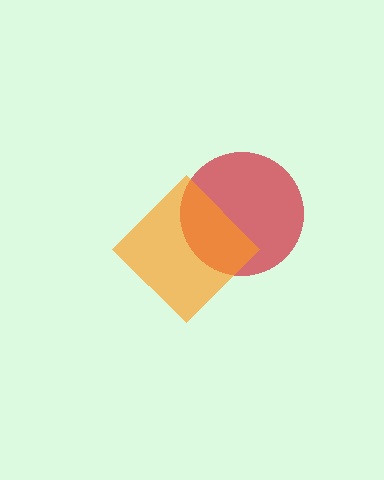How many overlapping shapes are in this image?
There are 2 overlapping shapes in the image.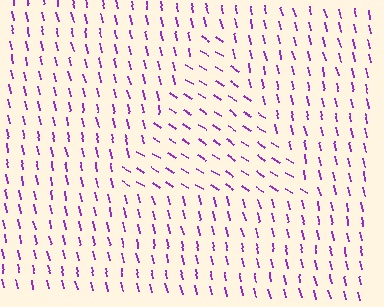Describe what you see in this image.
The image is filled with small purple line segments. A triangle region in the image has lines oriented differently from the surrounding lines, creating a visible texture boundary.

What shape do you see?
I see a triangle.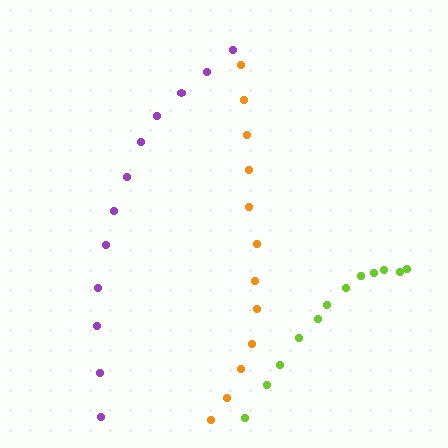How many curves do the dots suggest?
There are 3 distinct paths.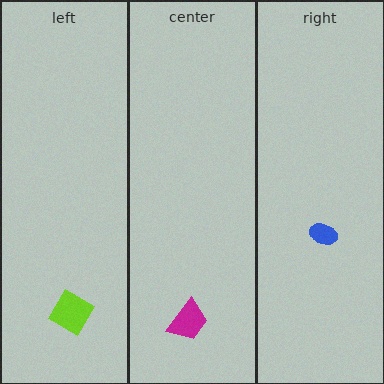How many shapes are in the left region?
1.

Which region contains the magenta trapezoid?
The center region.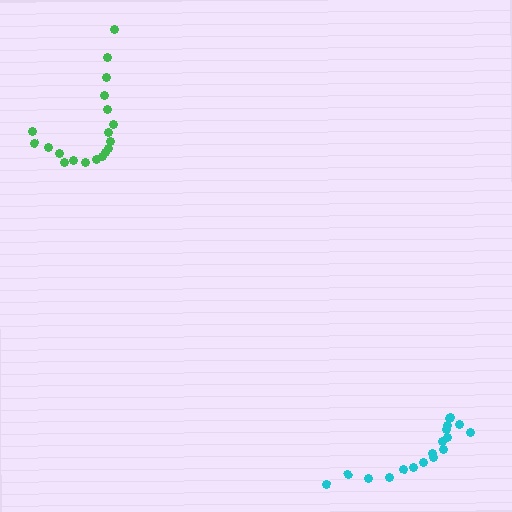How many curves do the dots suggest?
There are 2 distinct paths.